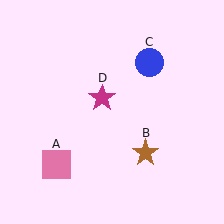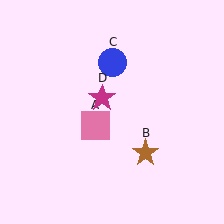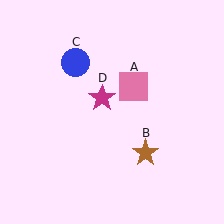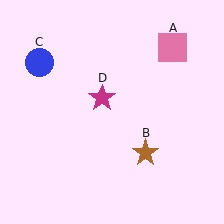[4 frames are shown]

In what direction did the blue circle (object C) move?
The blue circle (object C) moved left.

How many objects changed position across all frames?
2 objects changed position: pink square (object A), blue circle (object C).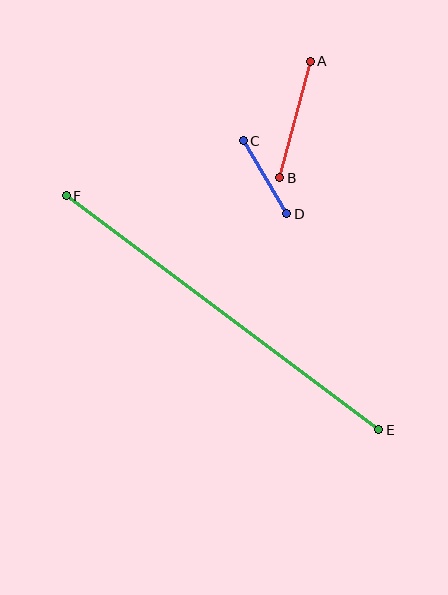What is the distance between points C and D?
The distance is approximately 85 pixels.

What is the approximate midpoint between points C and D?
The midpoint is at approximately (265, 177) pixels.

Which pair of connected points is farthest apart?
Points E and F are farthest apart.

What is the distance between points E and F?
The distance is approximately 390 pixels.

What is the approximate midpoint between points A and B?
The midpoint is at approximately (295, 119) pixels.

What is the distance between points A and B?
The distance is approximately 120 pixels.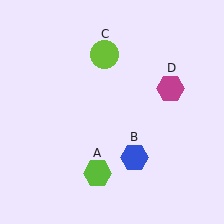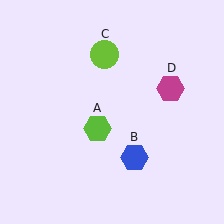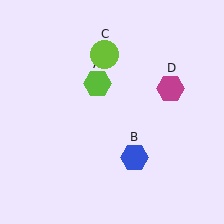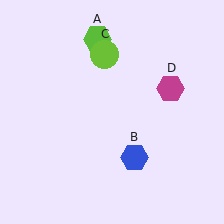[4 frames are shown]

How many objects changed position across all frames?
1 object changed position: lime hexagon (object A).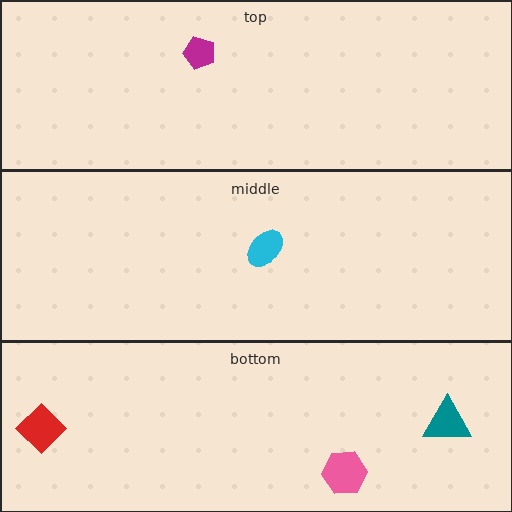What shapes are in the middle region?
The cyan ellipse.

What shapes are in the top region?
The magenta pentagon.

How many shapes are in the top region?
1.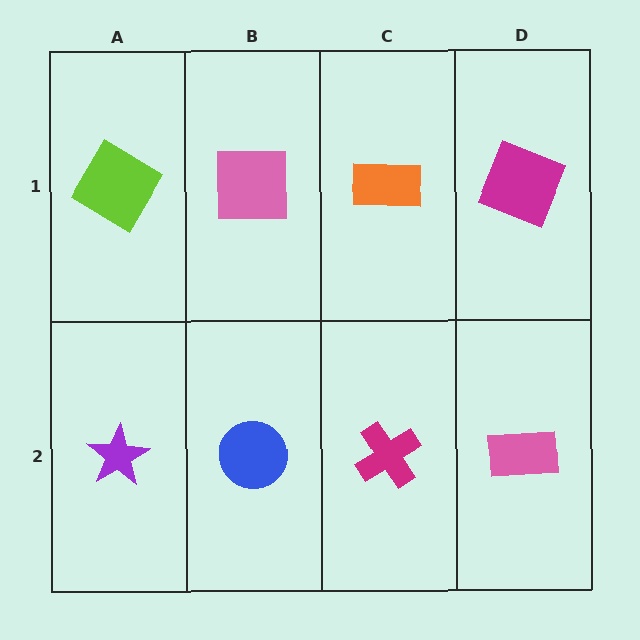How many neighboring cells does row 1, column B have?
3.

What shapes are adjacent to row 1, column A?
A purple star (row 2, column A), a pink square (row 1, column B).